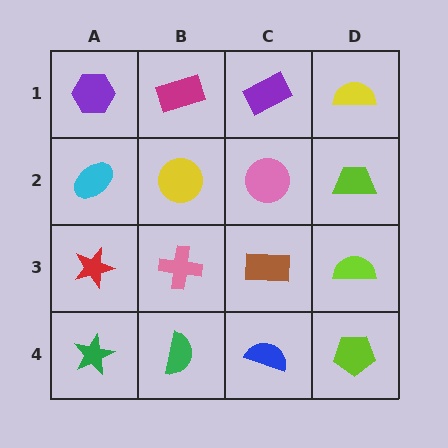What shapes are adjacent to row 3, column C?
A pink circle (row 2, column C), a blue semicircle (row 4, column C), a pink cross (row 3, column B), a lime semicircle (row 3, column D).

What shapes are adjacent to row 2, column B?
A magenta rectangle (row 1, column B), a pink cross (row 3, column B), a cyan ellipse (row 2, column A), a pink circle (row 2, column C).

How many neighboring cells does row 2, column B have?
4.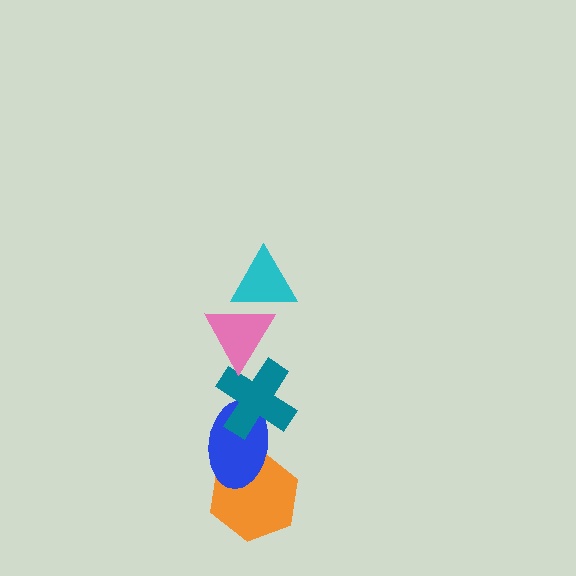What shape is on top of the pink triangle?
The cyan triangle is on top of the pink triangle.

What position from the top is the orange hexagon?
The orange hexagon is 5th from the top.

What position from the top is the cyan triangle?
The cyan triangle is 1st from the top.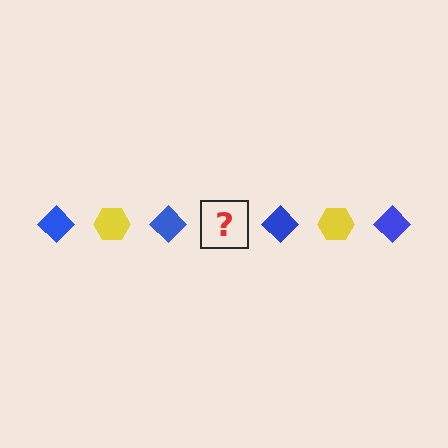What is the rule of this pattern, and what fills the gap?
The rule is that the pattern alternates between blue diamond and yellow hexagon. The gap should be filled with a yellow hexagon.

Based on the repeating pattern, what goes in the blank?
The blank should be a yellow hexagon.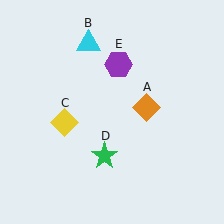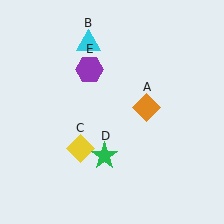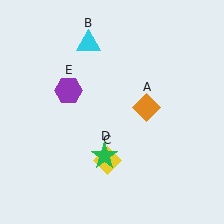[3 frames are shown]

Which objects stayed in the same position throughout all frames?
Orange diamond (object A) and cyan triangle (object B) and green star (object D) remained stationary.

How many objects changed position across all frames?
2 objects changed position: yellow diamond (object C), purple hexagon (object E).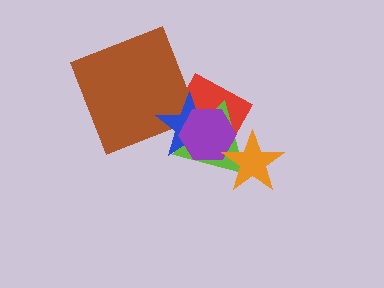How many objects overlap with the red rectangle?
3 objects overlap with the red rectangle.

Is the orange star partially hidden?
No, no other shape covers it.